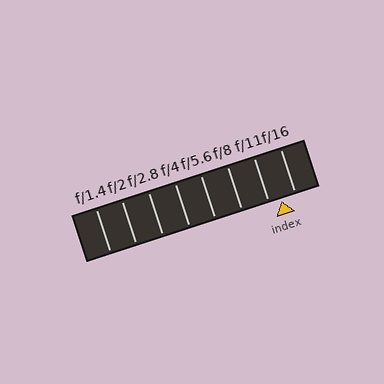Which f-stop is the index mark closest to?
The index mark is closest to f/11.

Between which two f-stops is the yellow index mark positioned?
The index mark is between f/11 and f/16.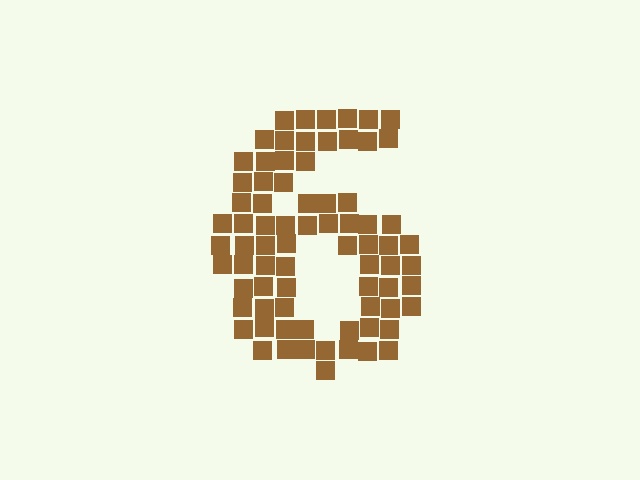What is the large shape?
The large shape is the digit 6.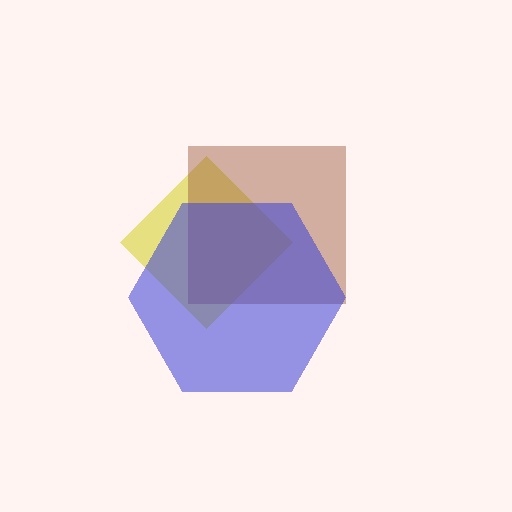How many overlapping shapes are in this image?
There are 3 overlapping shapes in the image.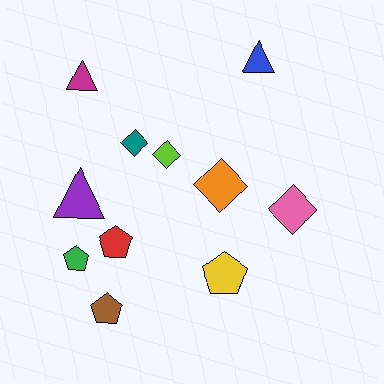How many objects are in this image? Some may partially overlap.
There are 11 objects.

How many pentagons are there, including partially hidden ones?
There are 4 pentagons.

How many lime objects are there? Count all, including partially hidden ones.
There is 1 lime object.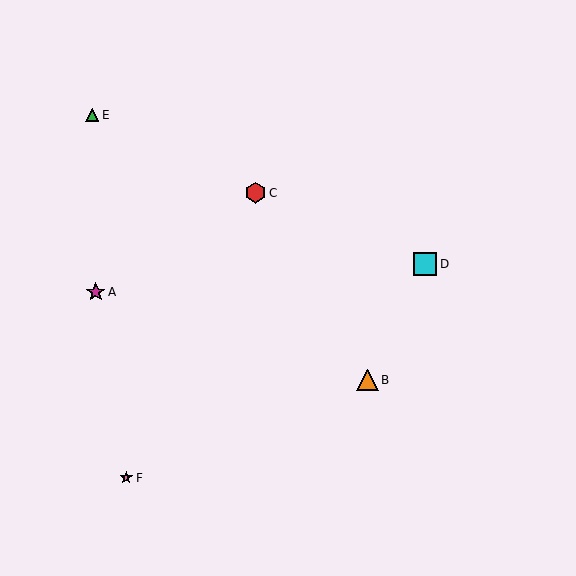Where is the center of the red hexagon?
The center of the red hexagon is at (255, 193).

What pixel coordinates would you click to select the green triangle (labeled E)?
Click at (92, 115) to select the green triangle E.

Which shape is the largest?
The cyan square (labeled D) is the largest.